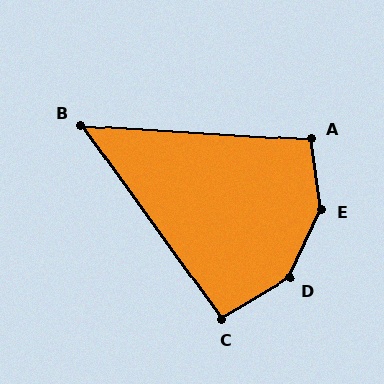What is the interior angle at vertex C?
Approximately 95 degrees (obtuse).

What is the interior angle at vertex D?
Approximately 145 degrees (obtuse).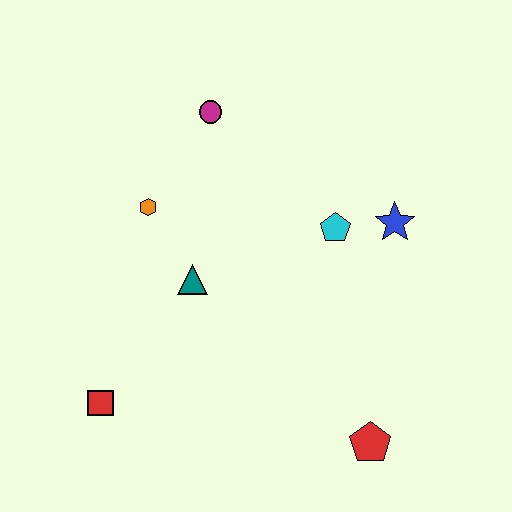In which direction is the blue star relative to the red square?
The blue star is to the right of the red square.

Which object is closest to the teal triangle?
The orange hexagon is closest to the teal triangle.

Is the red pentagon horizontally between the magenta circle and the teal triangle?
No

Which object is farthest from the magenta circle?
The red pentagon is farthest from the magenta circle.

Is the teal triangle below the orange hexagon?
Yes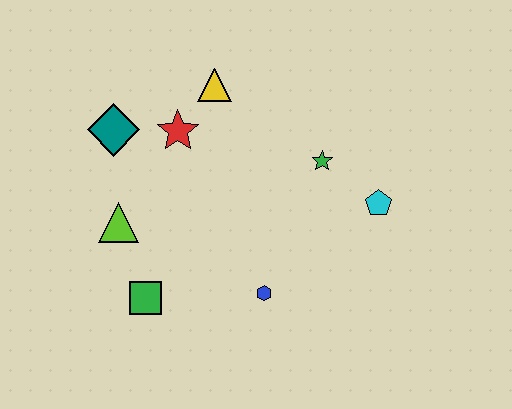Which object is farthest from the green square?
The cyan pentagon is farthest from the green square.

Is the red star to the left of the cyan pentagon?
Yes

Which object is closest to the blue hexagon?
The green square is closest to the blue hexagon.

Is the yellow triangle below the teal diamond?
No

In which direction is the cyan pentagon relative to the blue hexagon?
The cyan pentagon is to the right of the blue hexagon.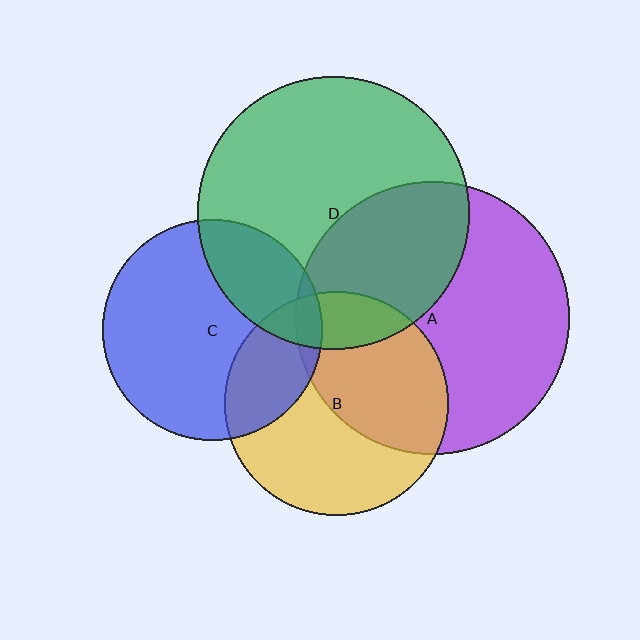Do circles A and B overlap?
Yes.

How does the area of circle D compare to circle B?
Approximately 1.5 times.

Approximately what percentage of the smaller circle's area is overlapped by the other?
Approximately 45%.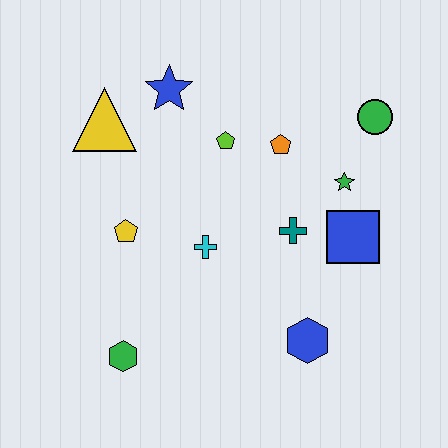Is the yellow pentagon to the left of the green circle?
Yes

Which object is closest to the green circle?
The green star is closest to the green circle.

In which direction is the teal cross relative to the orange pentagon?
The teal cross is below the orange pentagon.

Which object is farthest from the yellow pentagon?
The green circle is farthest from the yellow pentagon.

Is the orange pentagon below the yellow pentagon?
No